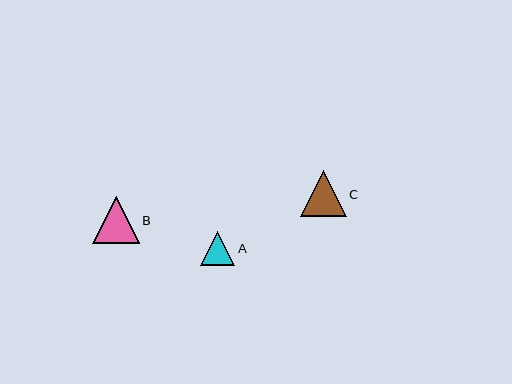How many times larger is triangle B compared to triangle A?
Triangle B is approximately 1.3 times the size of triangle A.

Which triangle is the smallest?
Triangle A is the smallest with a size of approximately 34 pixels.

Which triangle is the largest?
Triangle B is the largest with a size of approximately 46 pixels.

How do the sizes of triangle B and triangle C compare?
Triangle B and triangle C are approximately the same size.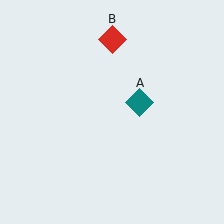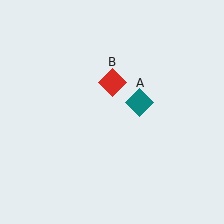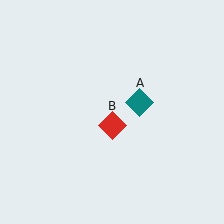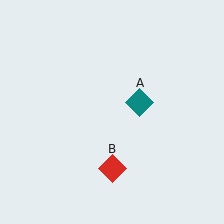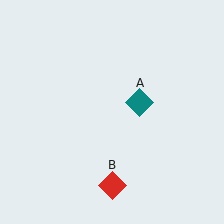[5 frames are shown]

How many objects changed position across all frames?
1 object changed position: red diamond (object B).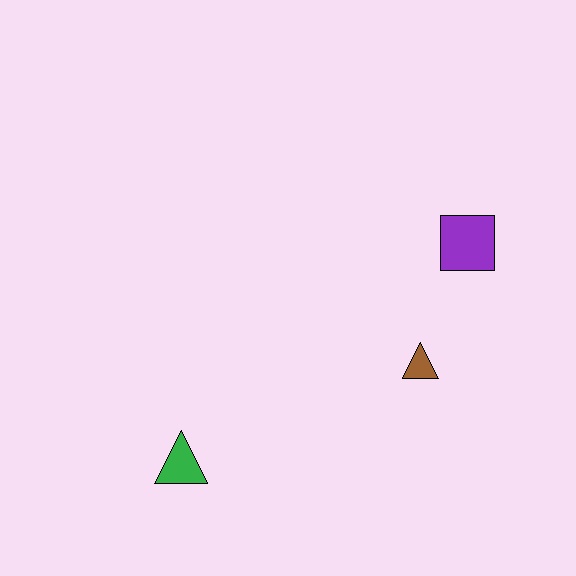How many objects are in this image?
There are 3 objects.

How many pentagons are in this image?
There are no pentagons.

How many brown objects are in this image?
There is 1 brown object.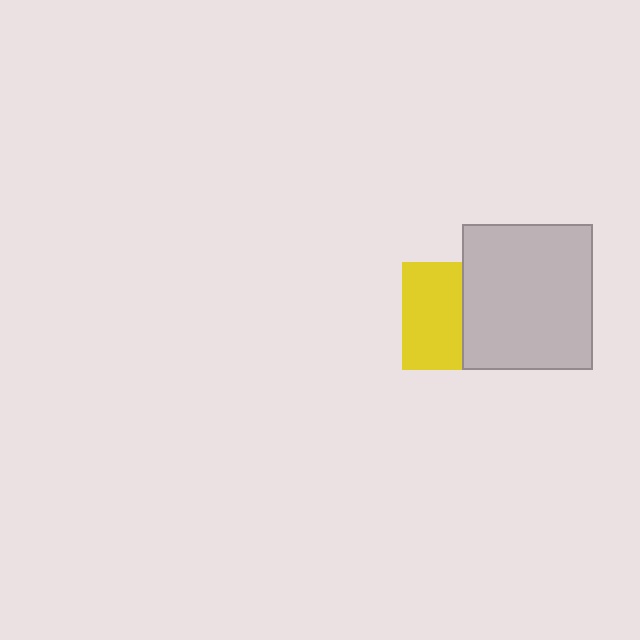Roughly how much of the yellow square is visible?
About half of it is visible (roughly 56%).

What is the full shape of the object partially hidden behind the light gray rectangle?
The partially hidden object is a yellow square.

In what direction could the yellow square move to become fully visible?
The yellow square could move left. That would shift it out from behind the light gray rectangle entirely.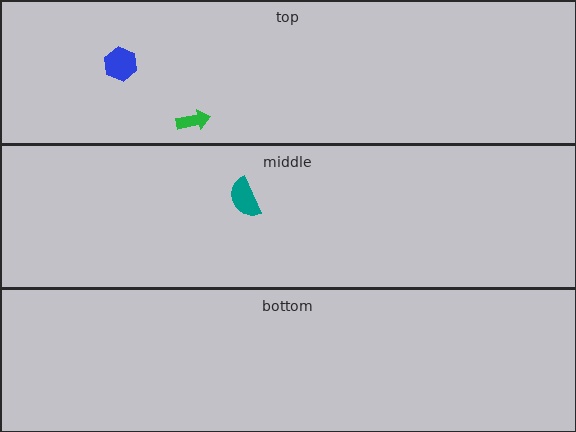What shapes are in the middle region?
The teal semicircle.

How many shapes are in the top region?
2.